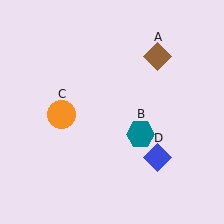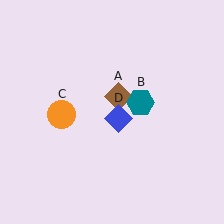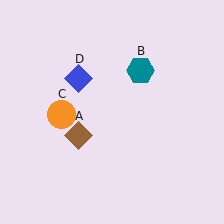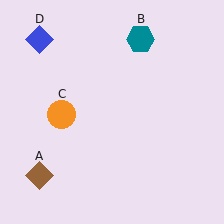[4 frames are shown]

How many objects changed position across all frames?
3 objects changed position: brown diamond (object A), teal hexagon (object B), blue diamond (object D).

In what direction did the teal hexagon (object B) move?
The teal hexagon (object B) moved up.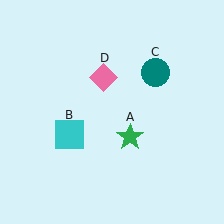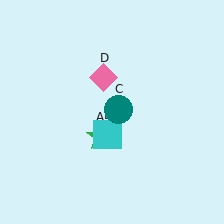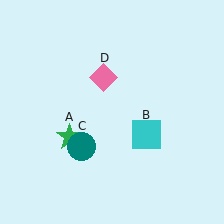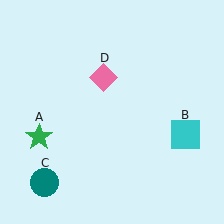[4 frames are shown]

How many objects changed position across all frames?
3 objects changed position: green star (object A), cyan square (object B), teal circle (object C).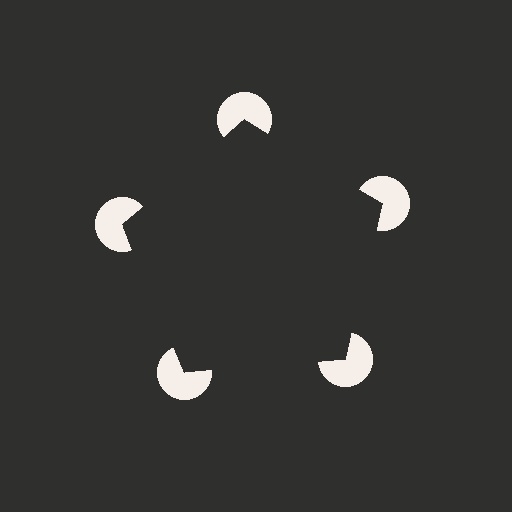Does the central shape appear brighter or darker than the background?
It typically appears slightly darker than the background, even though no actual brightness change is drawn.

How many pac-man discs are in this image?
There are 5 — one at each vertex of the illusory pentagon.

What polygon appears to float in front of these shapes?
An illusory pentagon — its edges are inferred from the aligned wedge cuts in the pac-man discs, not physically drawn.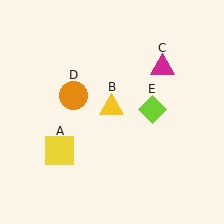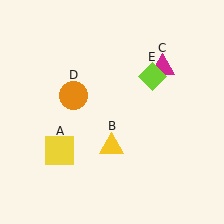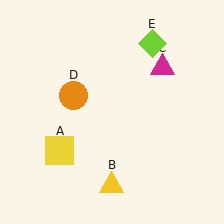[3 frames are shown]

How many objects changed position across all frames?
2 objects changed position: yellow triangle (object B), lime diamond (object E).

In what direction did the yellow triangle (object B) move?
The yellow triangle (object B) moved down.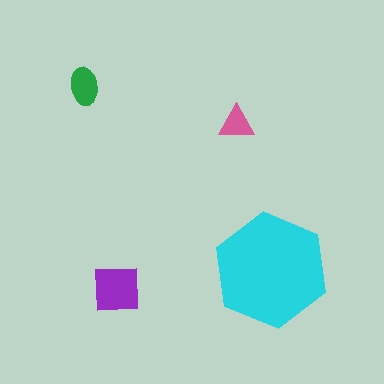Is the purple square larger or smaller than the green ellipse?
Larger.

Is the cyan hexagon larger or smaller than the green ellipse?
Larger.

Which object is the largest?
The cyan hexagon.